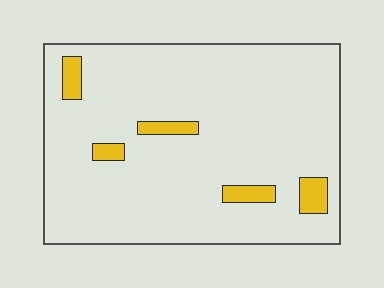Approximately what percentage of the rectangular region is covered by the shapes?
Approximately 5%.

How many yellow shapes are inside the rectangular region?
5.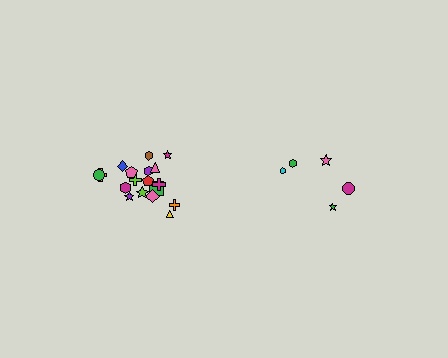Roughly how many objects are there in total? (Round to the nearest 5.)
Roughly 25 objects in total.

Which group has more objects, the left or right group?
The left group.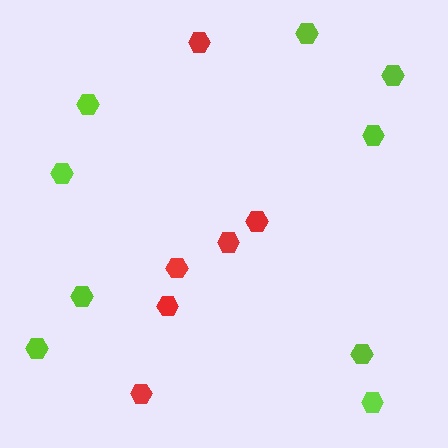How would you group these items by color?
There are 2 groups: one group of red hexagons (6) and one group of lime hexagons (9).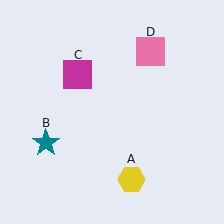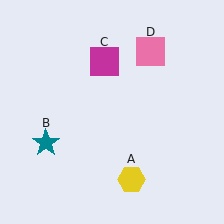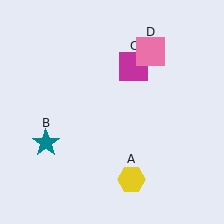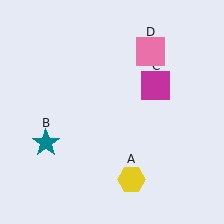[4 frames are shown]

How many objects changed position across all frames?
1 object changed position: magenta square (object C).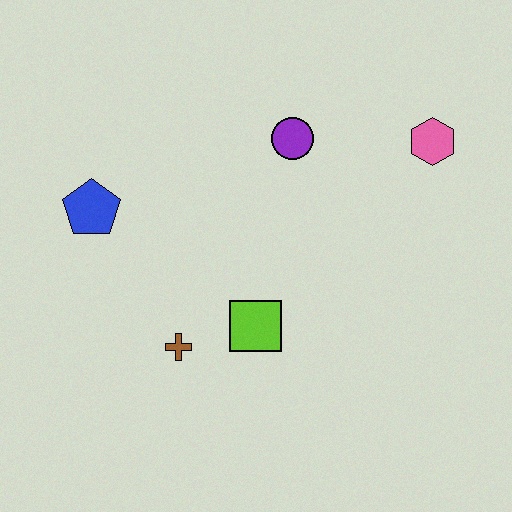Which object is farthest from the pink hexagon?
The blue pentagon is farthest from the pink hexagon.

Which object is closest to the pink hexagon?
The purple circle is closest to the pink hexagon.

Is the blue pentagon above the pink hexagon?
No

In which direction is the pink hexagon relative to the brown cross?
The pink hexagon is to the right of the brown cross.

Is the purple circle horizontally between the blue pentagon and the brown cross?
No